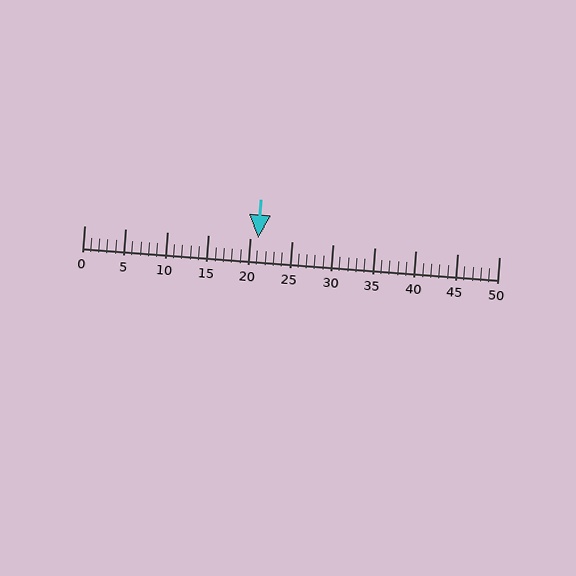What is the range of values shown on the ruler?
The ruler shows values from 0 to 50.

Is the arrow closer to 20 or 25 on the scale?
The arrow is closer to 20.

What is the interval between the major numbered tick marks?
The major tick marks are spaced 5 units apart.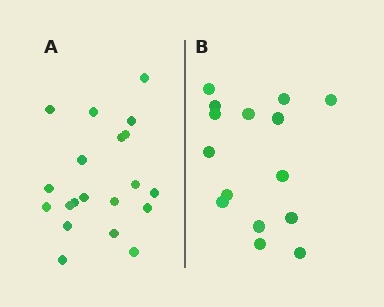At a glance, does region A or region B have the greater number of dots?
Region A (the left region) has more dots.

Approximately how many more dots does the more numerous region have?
Region A has about 5 more dots than region B.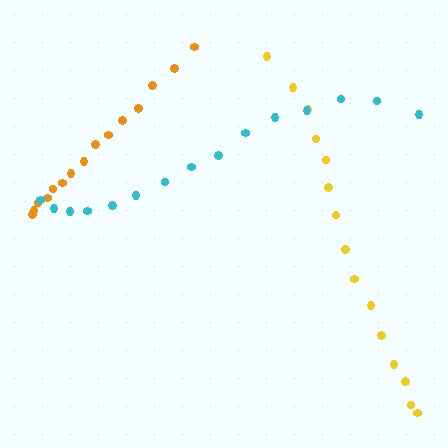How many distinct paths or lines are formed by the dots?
There are 3 distinct paths.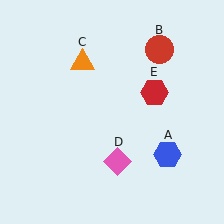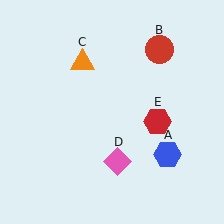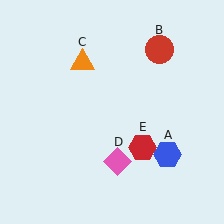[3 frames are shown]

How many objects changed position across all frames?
1 object changed position: red hexagon (object E).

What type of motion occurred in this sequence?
The red hexagon (object E) rotated clockwise around the center of the scene.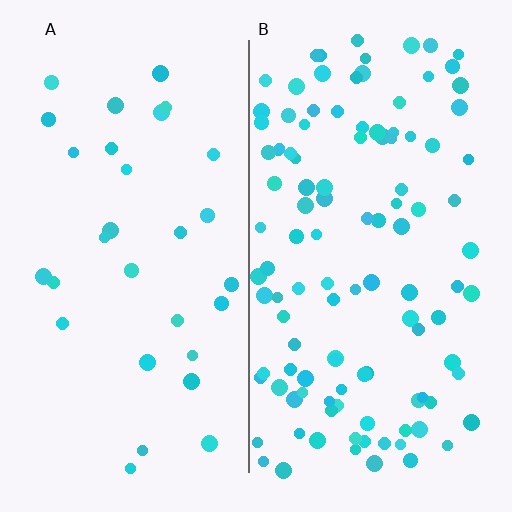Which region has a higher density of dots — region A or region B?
B (the right).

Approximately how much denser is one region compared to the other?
Approximately 3.7× — region B over region A.